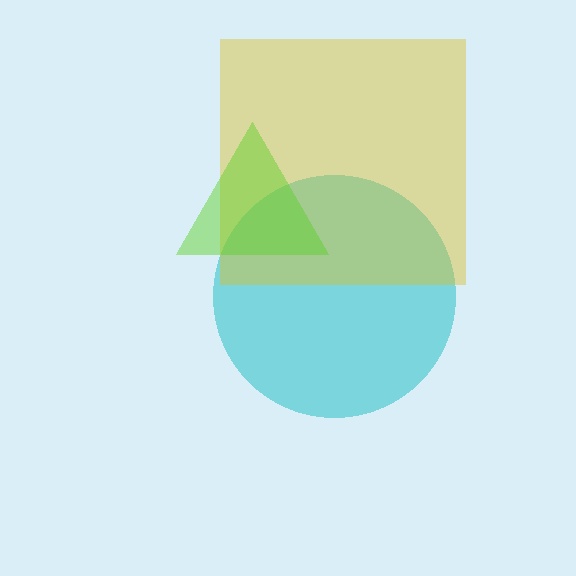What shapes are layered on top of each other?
The layered shapes are: a cyan circle, a yellow square, a lime triangle.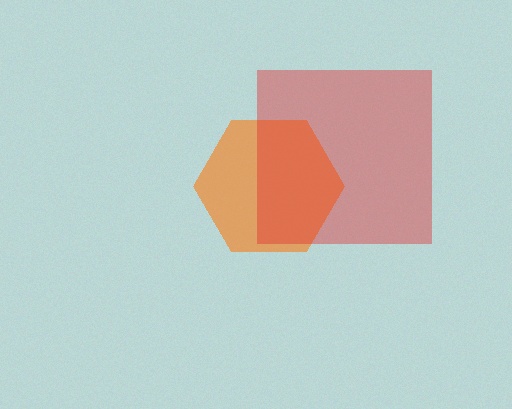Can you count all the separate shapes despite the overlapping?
Yes, there are 2 separate shapes.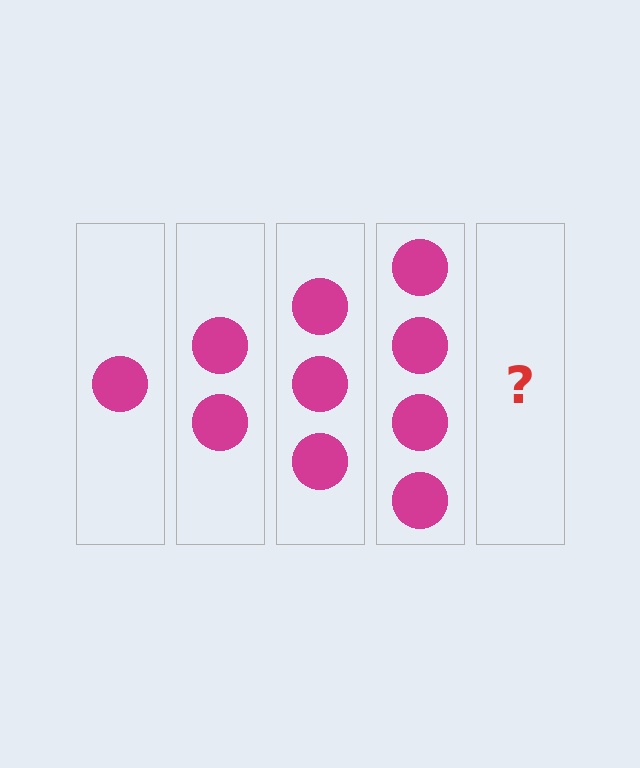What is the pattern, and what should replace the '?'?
The pattern is that each step adds one more circle. The '?' should be 5 circles.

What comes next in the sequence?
The next element should be 5 circles.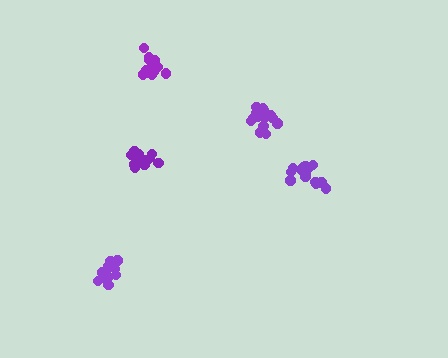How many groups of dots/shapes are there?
There are 5 groups.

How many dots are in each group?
Group 1: 16 dots, Group 2: 17 dots, Group 3: 15 dots, Group 4: 16 dots, Group 5: 18 dots (82 total).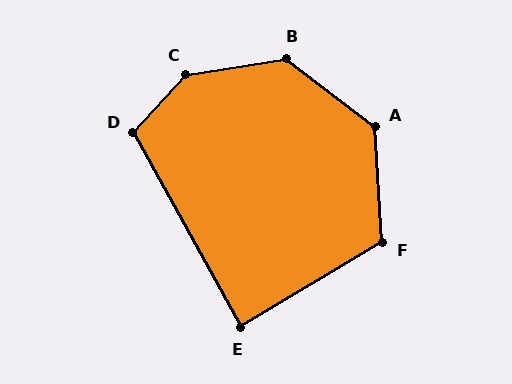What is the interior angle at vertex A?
Approximately 131 degrees (obtuse).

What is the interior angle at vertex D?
Approximately 109 degrees (obtuse).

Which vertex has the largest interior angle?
C, at approximately 141 degrees.